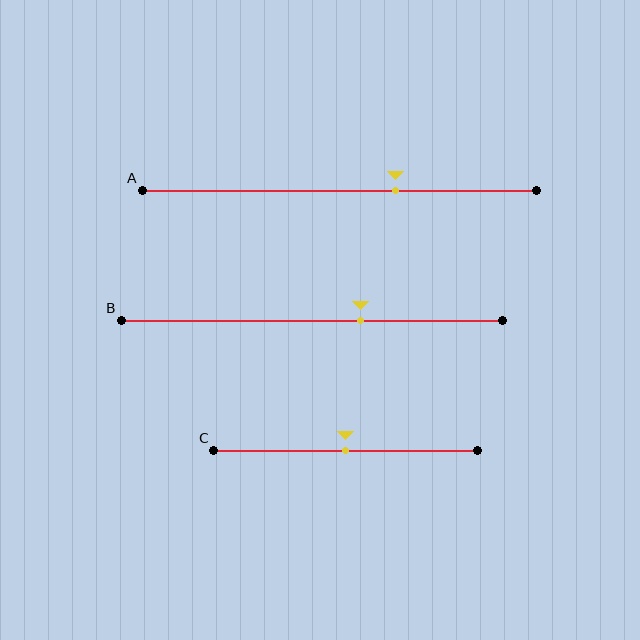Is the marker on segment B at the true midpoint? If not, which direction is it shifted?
No, the marker on segment B is shifted to the right by about 13% of the segment length.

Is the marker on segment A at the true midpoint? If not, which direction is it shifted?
No, the marker on segment A is shifted to the right by about 14% of the segment length.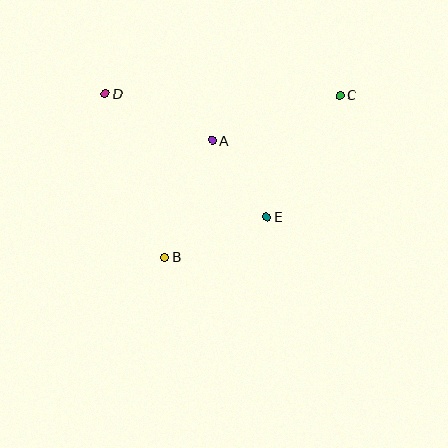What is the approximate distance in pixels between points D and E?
The distance between D and E is approximately 203 pixels.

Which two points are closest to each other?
Points A and E are closest to each other.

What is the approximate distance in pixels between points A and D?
The distance between A and D is approximately 117 pixels.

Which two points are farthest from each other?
Points B and C are farthest from each other.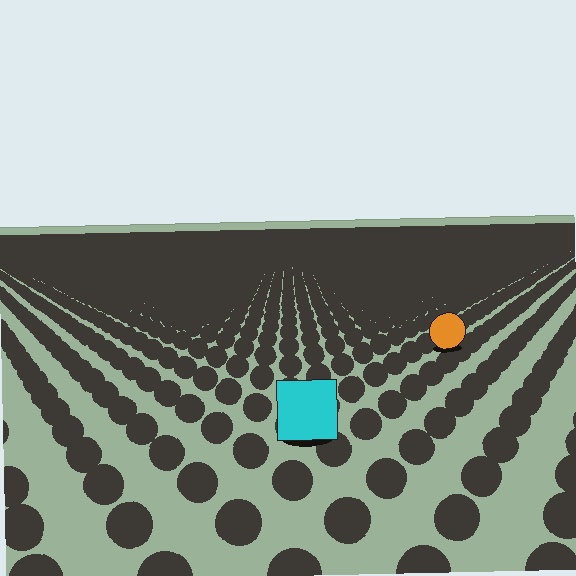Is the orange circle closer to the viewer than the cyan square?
No. The cyan square is closer — you can tell from the texture gradient: the ground texture is coarser near it.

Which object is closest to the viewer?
The cyan square is closest. The texture marks near it are larger and more spread out.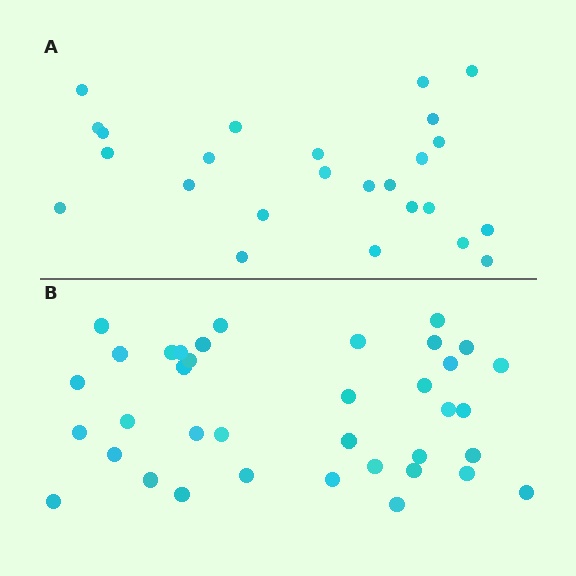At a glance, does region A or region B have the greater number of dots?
Region B (the bottom region) has more dots.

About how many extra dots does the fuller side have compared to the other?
Region B has roughly 12 or so more dots than region A.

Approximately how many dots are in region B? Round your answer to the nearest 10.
About 40 dots. (The exact count is 37, which rounds to 40.)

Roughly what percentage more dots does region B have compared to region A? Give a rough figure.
About 50% more.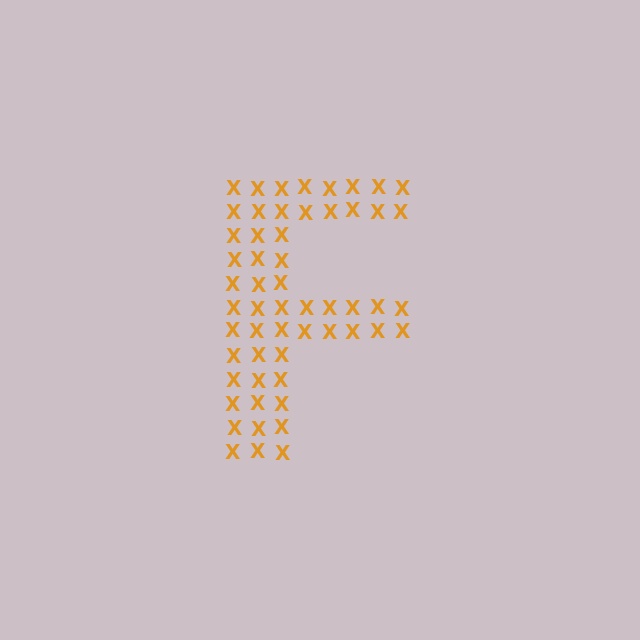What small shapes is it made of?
It is made of small letter X's.